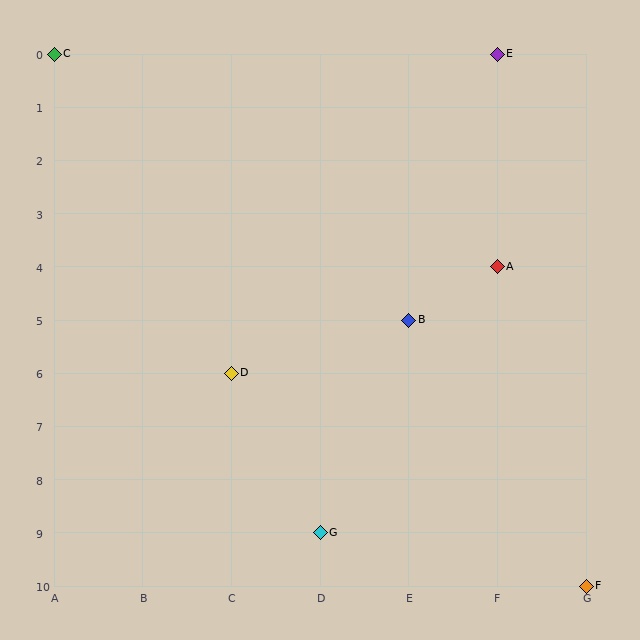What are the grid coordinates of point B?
Point B is at grid coordinates (E, 5).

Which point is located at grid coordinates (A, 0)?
Point C is at (A, 0).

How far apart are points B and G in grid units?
Points B and G are 1 column and 4 rows apart (about 4.1 grid units diagonally).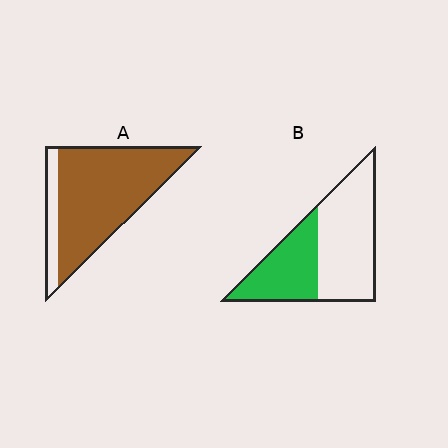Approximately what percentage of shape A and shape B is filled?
A is approximately 85% and B is approximately 40%.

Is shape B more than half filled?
No.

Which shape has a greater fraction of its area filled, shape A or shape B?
Shape A.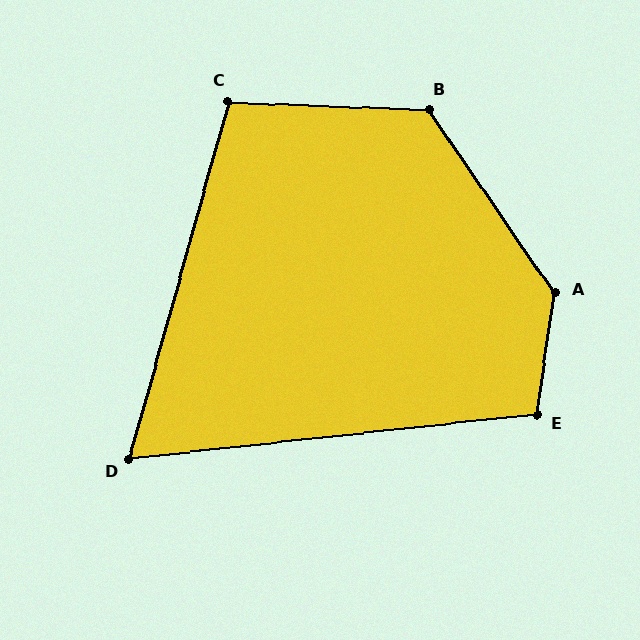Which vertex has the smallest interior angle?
D, at approximately 68 degrees.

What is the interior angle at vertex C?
Approximately 103 degrees (obtuse).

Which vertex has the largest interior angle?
A, at approximately 137 degrees.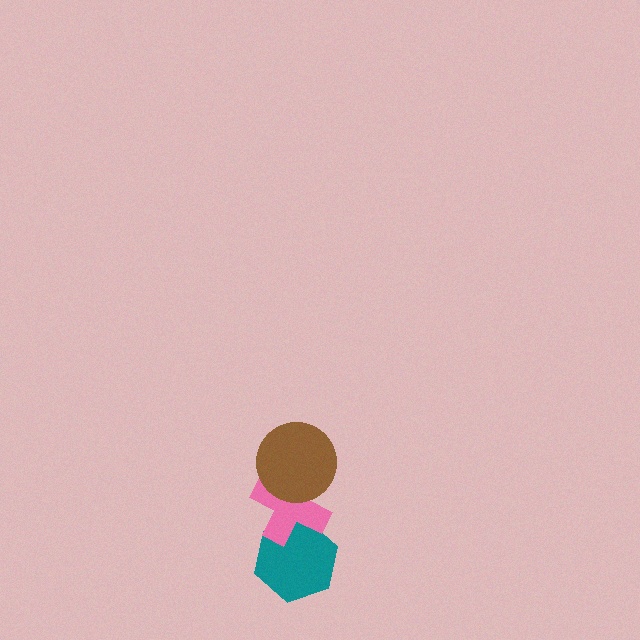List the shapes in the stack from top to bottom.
From top to bottom: the brown circle, the pink cross, the teal hexagon.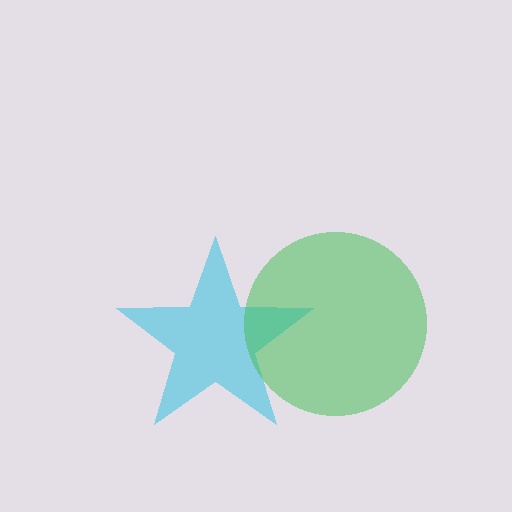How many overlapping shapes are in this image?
There are 2 overlapping shapes in the image.